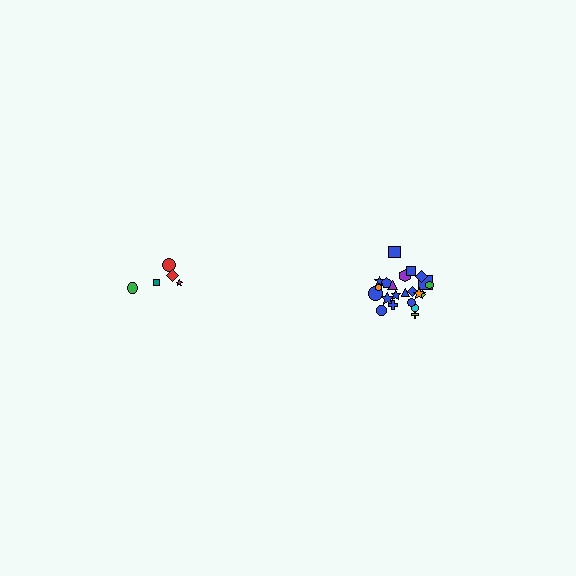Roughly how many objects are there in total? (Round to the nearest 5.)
Roughly 25 objects in total.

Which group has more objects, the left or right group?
The right group.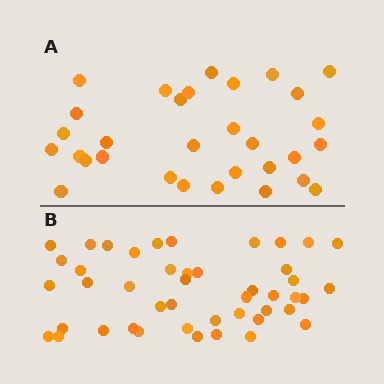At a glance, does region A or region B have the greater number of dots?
Region B (the bottom region) has more dots.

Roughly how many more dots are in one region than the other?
Region B has approximately 15 more dots than region A.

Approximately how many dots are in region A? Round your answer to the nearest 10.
About 30 dots. (The exact count is 31, which rounds to 30.)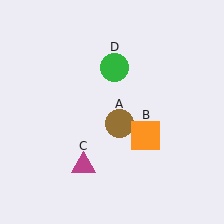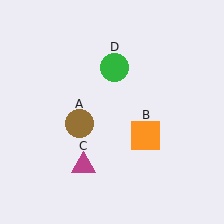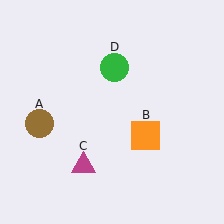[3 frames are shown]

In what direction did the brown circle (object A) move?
The brown circle (object A) moved left.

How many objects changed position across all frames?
1 object changed position: brown circle (object A).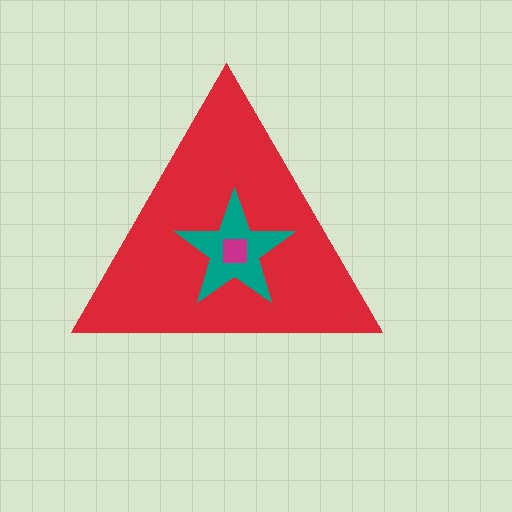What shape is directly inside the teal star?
The magenta square.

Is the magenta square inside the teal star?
Yes.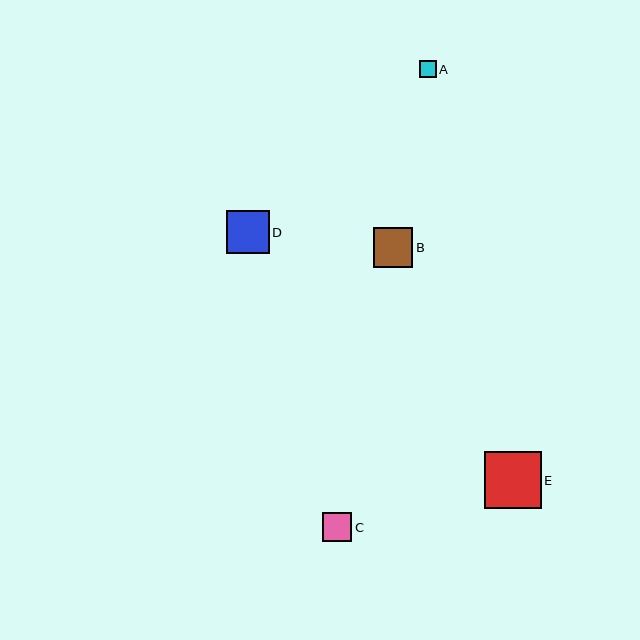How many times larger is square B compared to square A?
Square B is approximately 2.4 times the size of square A.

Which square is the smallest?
Square A is the smallest with a size of approximately 17 pixels.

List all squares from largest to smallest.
From largest to smallest: E, D, B, C, A.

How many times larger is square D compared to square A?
Square D is approximately 2.6 times the size of square A.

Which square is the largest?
Square E is the largest with a size of approximately 57 pixels.